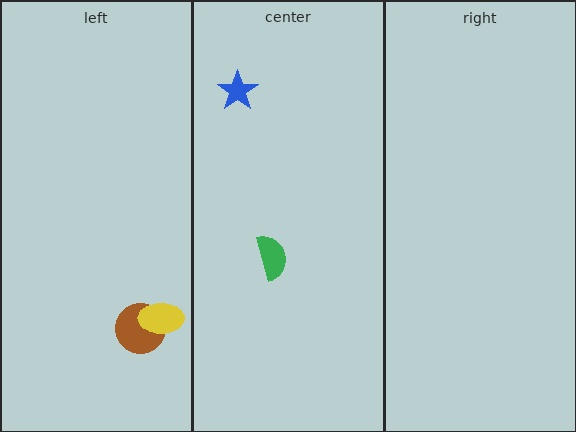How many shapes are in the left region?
2.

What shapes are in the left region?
The brown circle, the yellow ellipse.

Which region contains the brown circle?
The left region.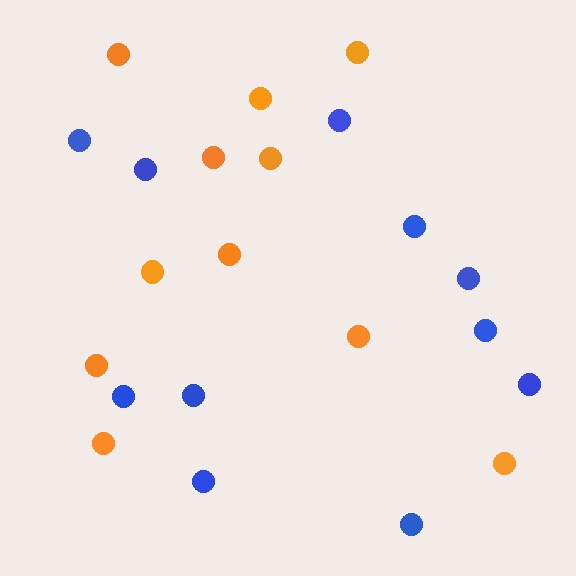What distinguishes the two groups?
There are 2 groups: one group of orange circles (11) and one group of blue circles (11).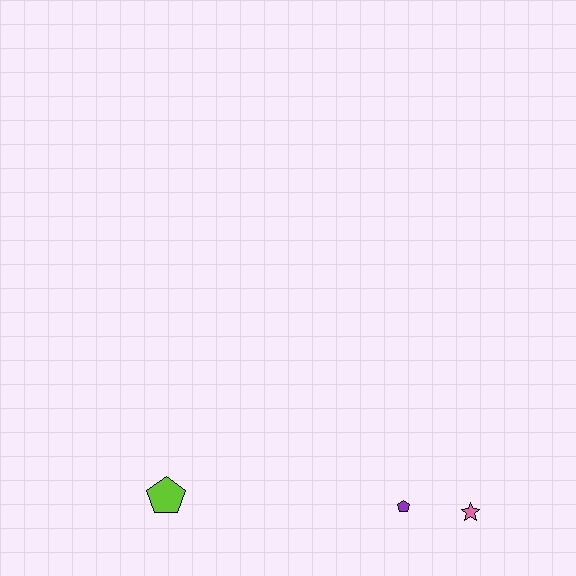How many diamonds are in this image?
There are no diamonds.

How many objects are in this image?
There are 3 objects.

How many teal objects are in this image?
There are no teal objects.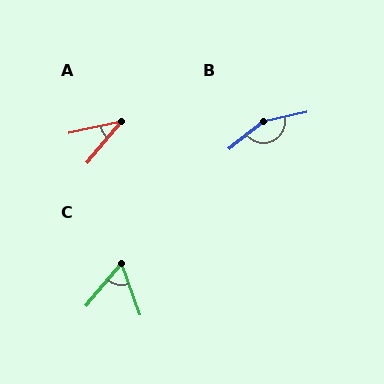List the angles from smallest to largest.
A (38°), C (60°), B (154°).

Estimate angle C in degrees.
Approximately 60 degrees.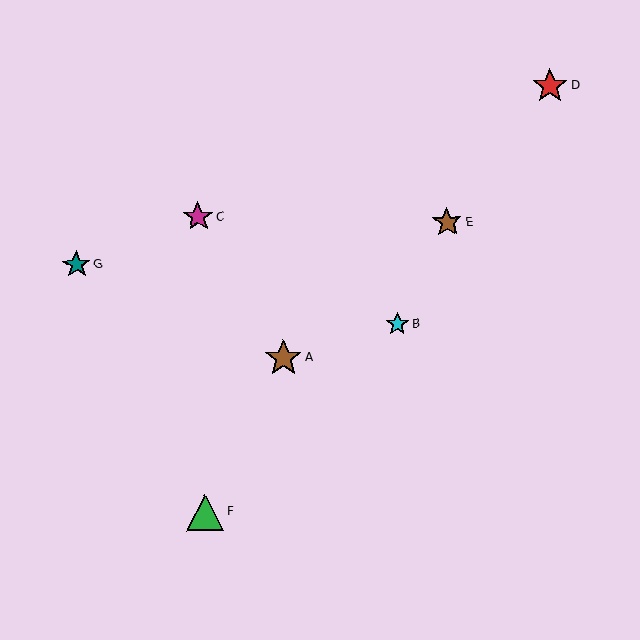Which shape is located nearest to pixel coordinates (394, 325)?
The cyan star (labeled B) at (397, 324) is nearest to that location.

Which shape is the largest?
The brown star (labeled A) is the largest.